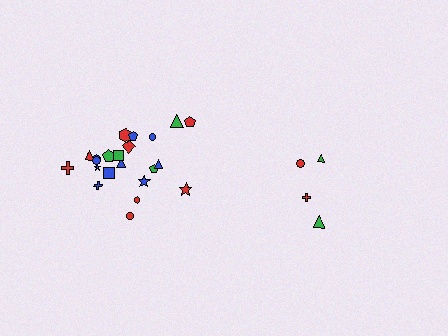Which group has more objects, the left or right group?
The left group.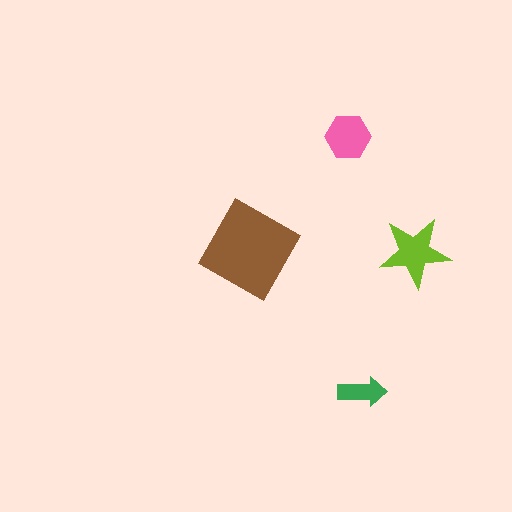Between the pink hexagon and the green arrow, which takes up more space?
The pink hexagon.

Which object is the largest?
The brown square.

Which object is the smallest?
The green arrow.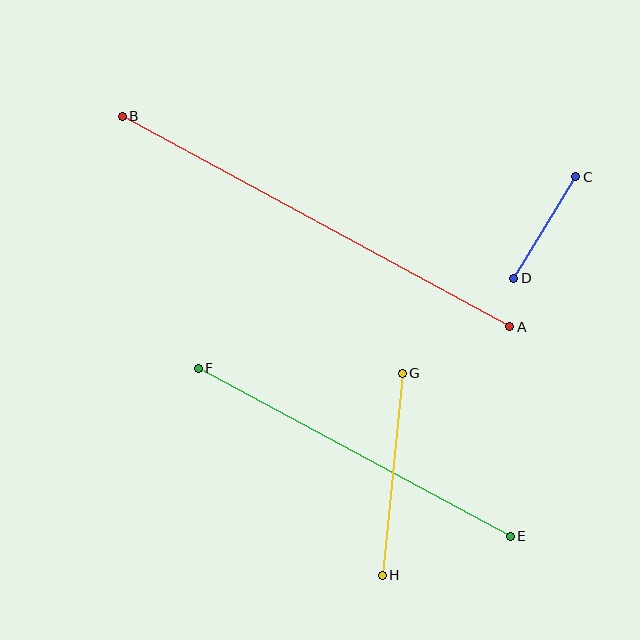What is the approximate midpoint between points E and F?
The midpoint is at approximately (354, 452) pixels.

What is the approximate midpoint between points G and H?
The midpoint is at approximately (392, 474) pixels.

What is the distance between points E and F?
The distance is approximately 354 pixels.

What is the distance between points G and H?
The distance is approximately 203 pixels.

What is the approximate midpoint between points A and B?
The midpoint is at approximately (316, 221) pixels.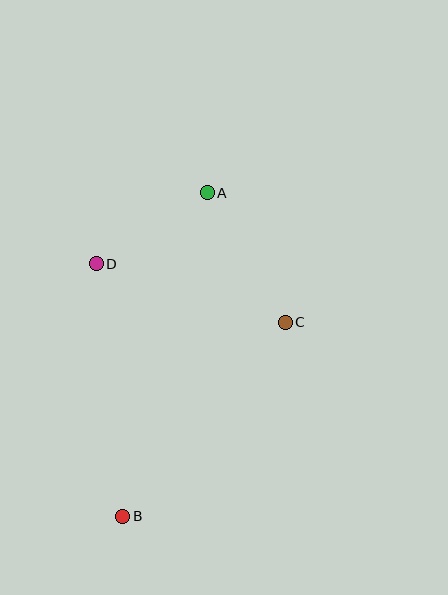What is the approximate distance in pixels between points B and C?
The distance between B and C is approximately 253 pixels.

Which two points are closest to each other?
Points A and D are closest to each other.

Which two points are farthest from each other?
Points A and B are farthest from each other.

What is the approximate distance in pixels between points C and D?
The distance between C and D is approximately 198 pixels.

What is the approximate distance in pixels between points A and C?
The distance between A and C is approximately 151 pixels.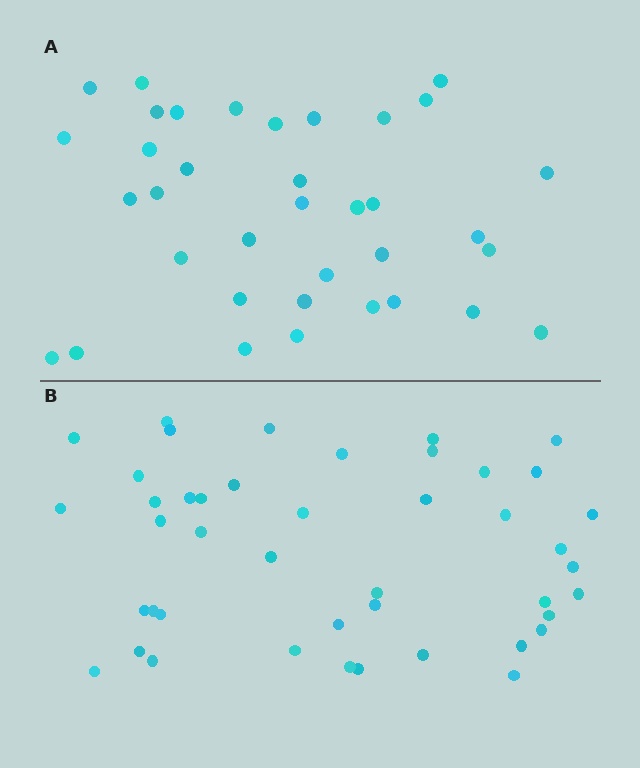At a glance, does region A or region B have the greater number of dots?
Region B (the bottom region) has more dots.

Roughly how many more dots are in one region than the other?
Region B has roughly 8 or so more dots than region A.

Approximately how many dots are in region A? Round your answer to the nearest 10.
About 40 dots. (The exact count is 36, which rounds to 40.)